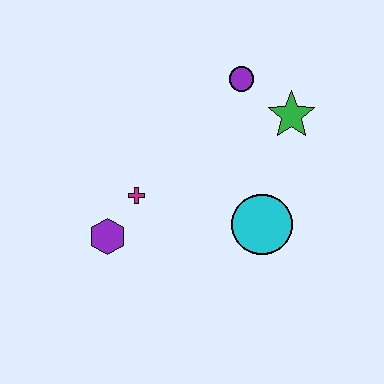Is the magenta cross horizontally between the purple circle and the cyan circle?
No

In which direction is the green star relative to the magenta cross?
The green star is to the right of the magenta cross.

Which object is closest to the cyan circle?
The green star is closest to the cyan circle.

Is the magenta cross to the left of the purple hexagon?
No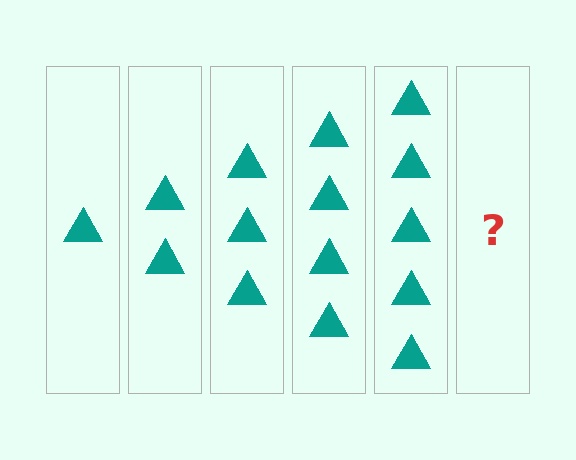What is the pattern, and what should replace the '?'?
The pattern is that each step adds one more triangle. The '?' should be 6 triangles.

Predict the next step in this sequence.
The next step is 6 triangles.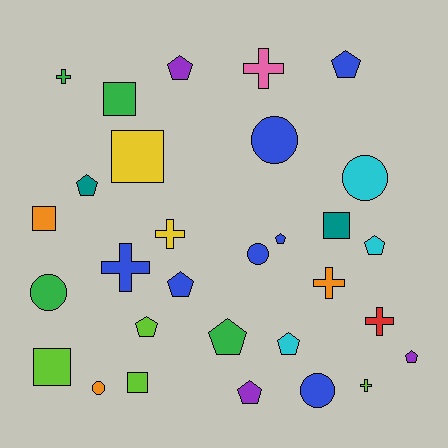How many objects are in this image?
There are 30 objects.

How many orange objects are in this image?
There are 3 orange objects.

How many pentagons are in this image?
There are 11 pentagons.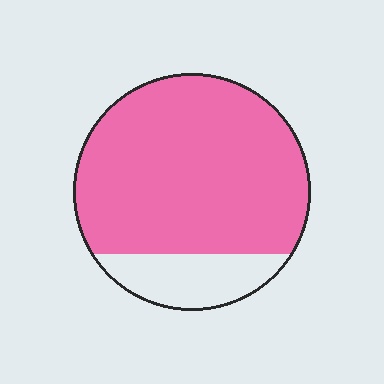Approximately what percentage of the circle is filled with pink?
Approximately 80%.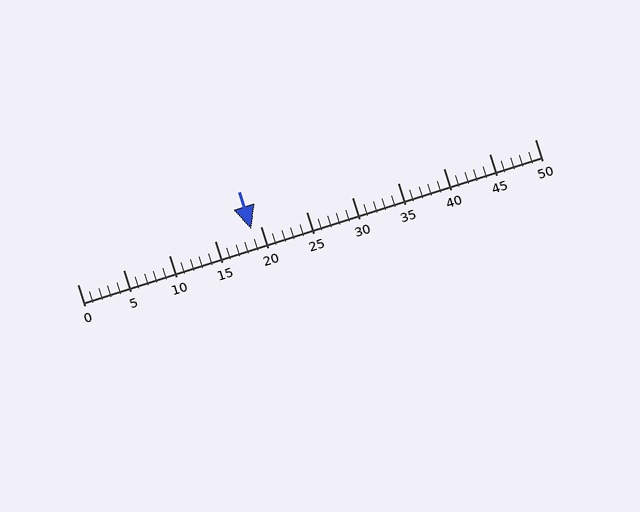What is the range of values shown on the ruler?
The ruler shows values from 0 to 50.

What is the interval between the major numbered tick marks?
The major tick marks are spaced 5 units apart.